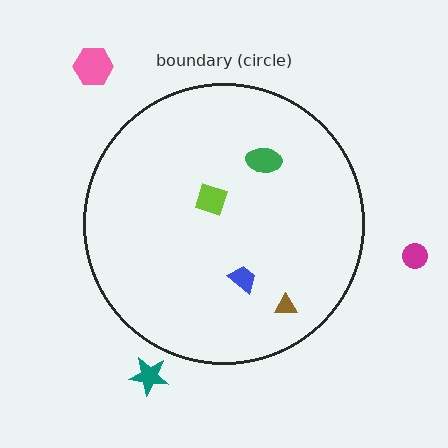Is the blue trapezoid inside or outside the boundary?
Inside.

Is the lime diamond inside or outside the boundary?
Inside.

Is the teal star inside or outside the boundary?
Outside.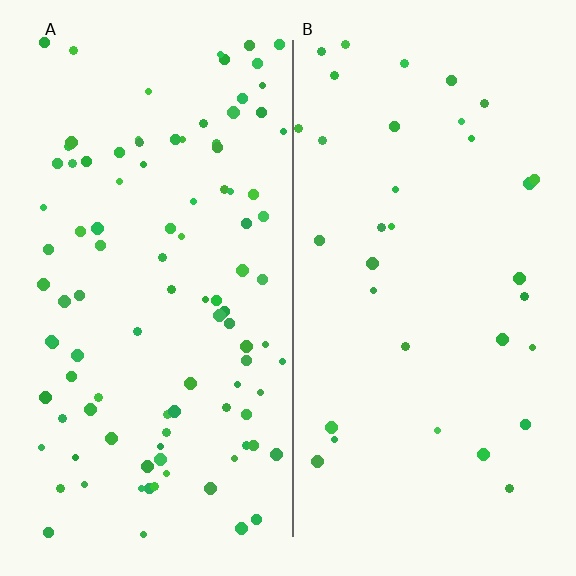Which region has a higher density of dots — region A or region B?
A (the left).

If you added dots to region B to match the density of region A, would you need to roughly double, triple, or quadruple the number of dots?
Approximately triple.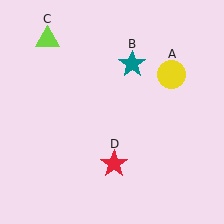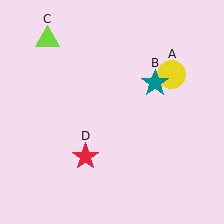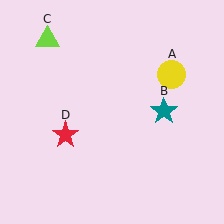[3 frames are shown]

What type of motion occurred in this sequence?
The teal star (object B), red star (object D) rotated clockwise around the center of the scene.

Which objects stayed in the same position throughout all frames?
Yellow circle (object A) and lime triangle (object C) remained stationary.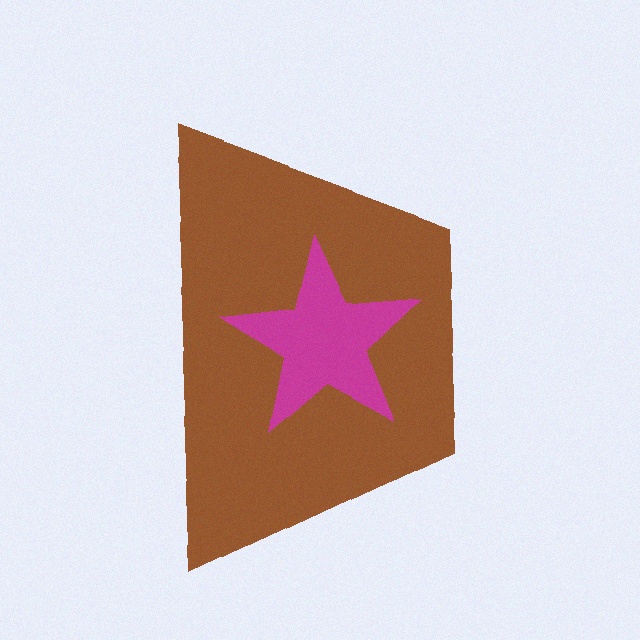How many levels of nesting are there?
2.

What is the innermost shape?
The magenta star.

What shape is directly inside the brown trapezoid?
The magenta star.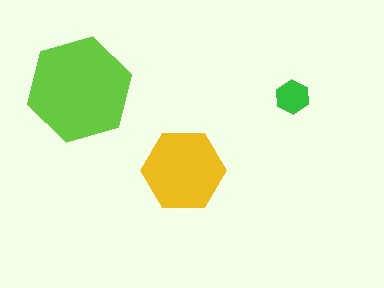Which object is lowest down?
The yellow hexagon is bottommost.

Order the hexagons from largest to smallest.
the lime one, the yellow one, the green one.